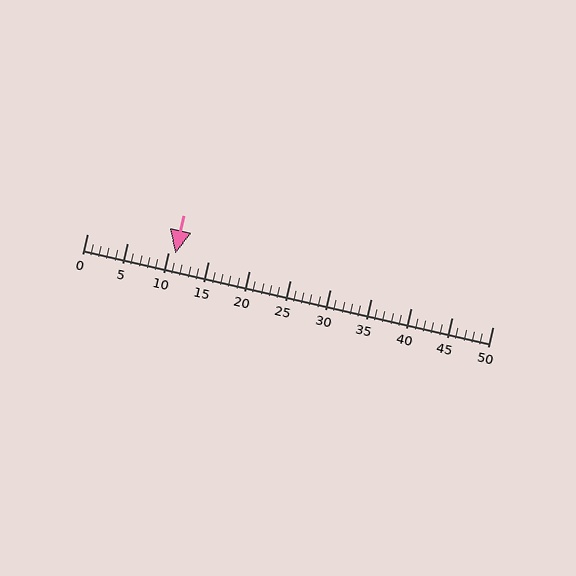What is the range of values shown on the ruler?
The ruler shows values from 0 to 50.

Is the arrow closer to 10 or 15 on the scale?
The arrow is closer to 10.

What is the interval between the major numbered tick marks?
The major tick marks are spaced 5 units apart.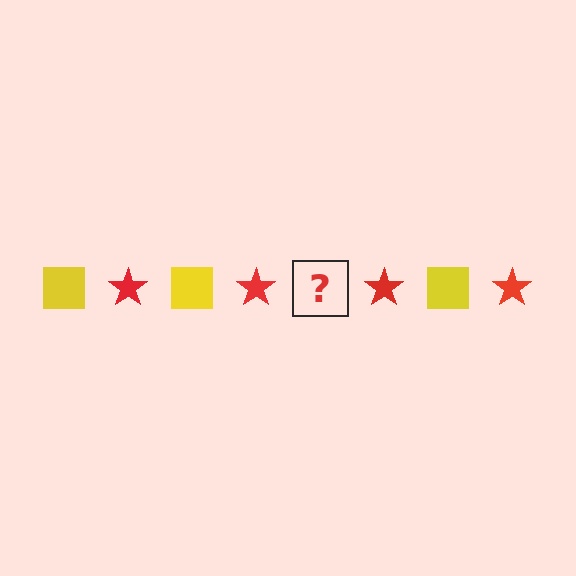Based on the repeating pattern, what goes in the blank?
The blank should be a yellow square.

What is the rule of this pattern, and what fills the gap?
The rule is that the pattern alternates between yellow square and red star. The gap should be filled with a yellow square.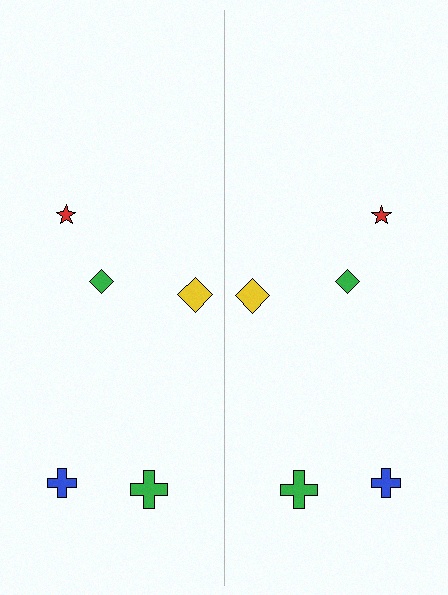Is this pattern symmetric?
Yes, this pattern has bilateral (reflection) symmetry.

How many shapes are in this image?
There are 10 shapes in this image.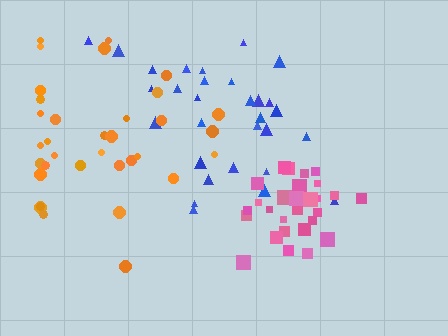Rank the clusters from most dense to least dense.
pink, blue, orange.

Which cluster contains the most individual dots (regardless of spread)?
Orange (35).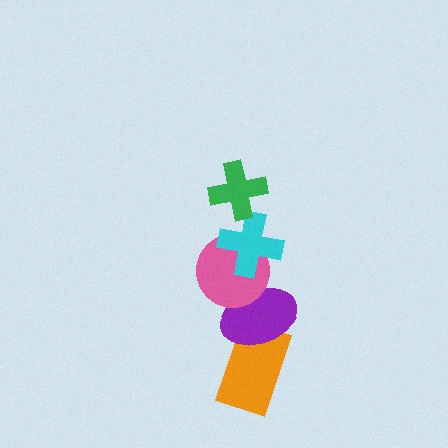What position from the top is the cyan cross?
The cyan cross is 2nd from the top.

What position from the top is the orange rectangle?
The orange rectangle is 5th from the top.